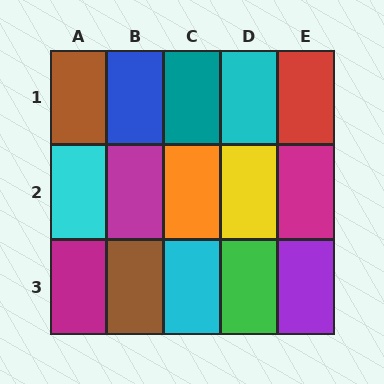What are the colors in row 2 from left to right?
Cyan, magenta, orange, yellow, magenta.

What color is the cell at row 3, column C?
Cyan.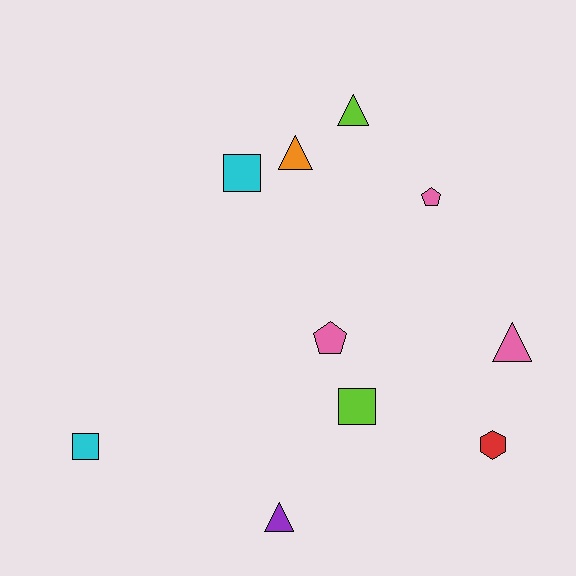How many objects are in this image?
There are 10 objects.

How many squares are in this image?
There are 3 squares.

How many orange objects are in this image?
There is 1 orange object.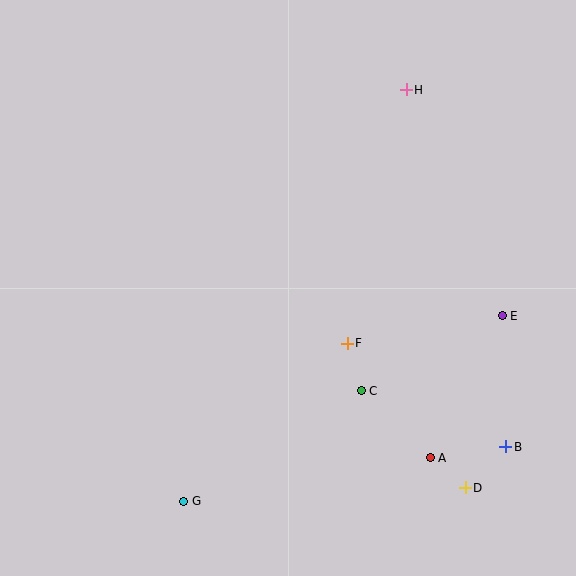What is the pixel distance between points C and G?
The distance between C and G is 209 pixels.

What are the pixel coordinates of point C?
Point C is at (361, 391).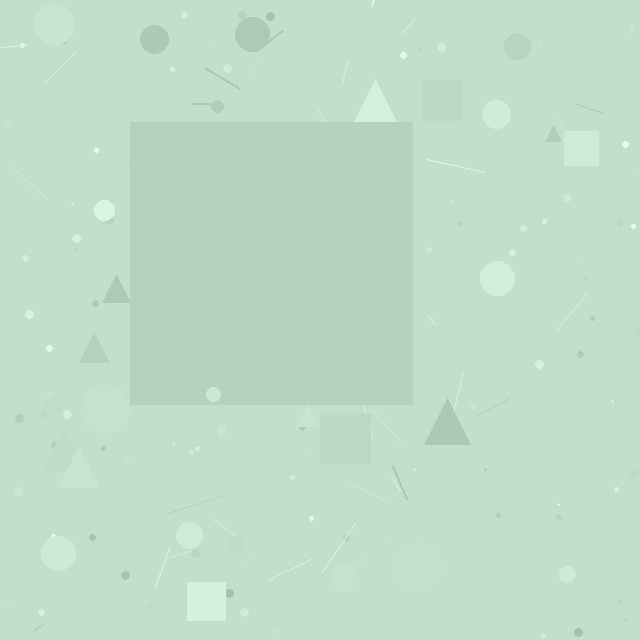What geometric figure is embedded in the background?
A square is embedded in the background.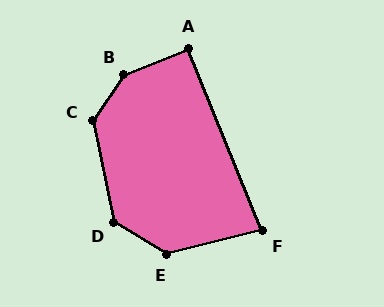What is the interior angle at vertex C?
Approximately 135 degrees (obtuse).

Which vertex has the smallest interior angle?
F, at approximately 82 degrees.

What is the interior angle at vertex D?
Approximately 133 degrees (obtuse).